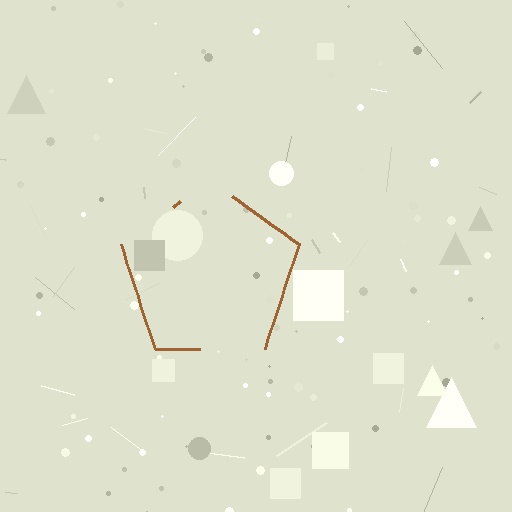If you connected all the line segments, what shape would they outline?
They would outline a pentagon.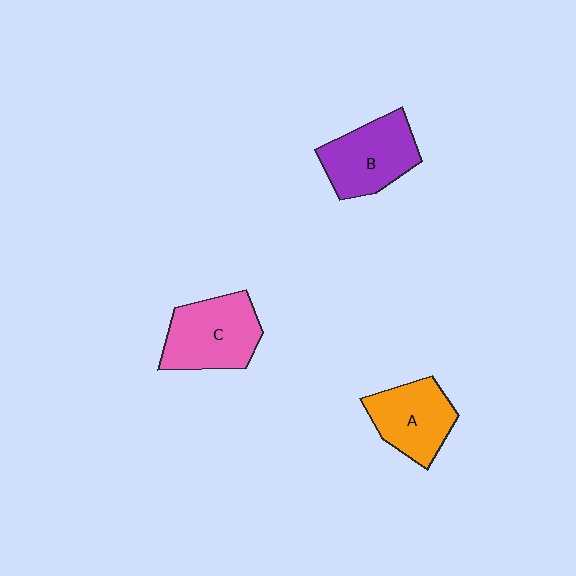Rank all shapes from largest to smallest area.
From largest to smallest: C (pink), B (purple), A (orange).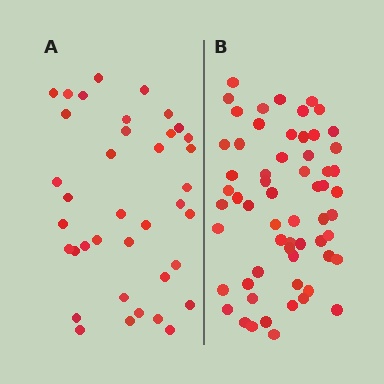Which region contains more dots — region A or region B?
Region B (the right region) has more dots.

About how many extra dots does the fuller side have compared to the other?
Region B has approximately 20 more dots than region A.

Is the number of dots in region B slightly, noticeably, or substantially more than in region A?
Region B has substantially more. The ratio is roughly 1.6 to 1.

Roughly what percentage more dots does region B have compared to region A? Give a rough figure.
About 60% more.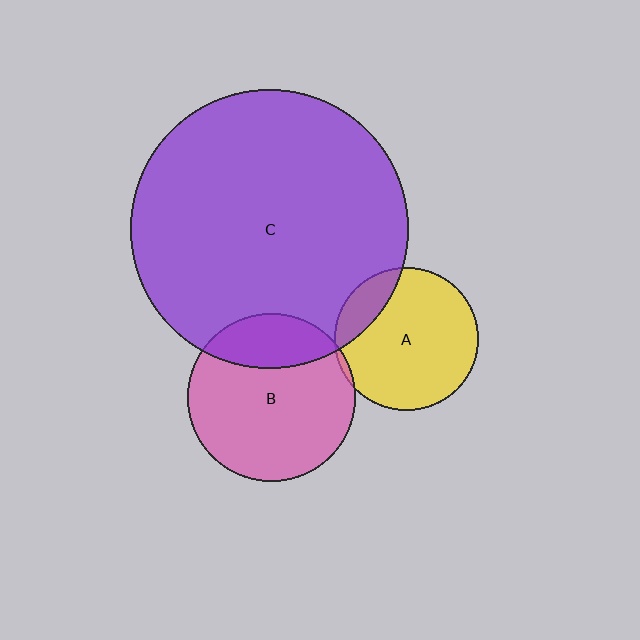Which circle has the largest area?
Circle C (purple).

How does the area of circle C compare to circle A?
Approximately 3.8 times.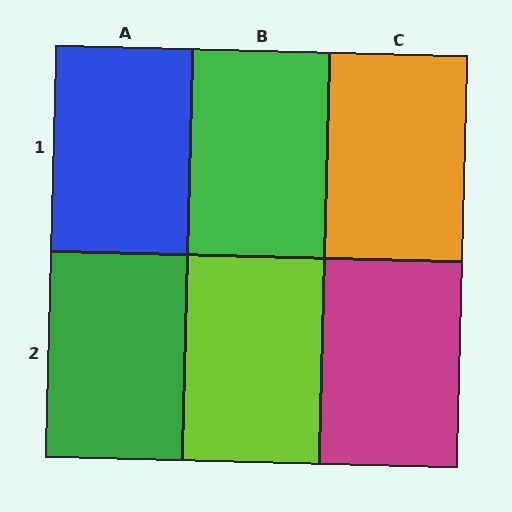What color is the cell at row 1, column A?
Blue.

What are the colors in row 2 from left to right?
Green, lime, magenta.